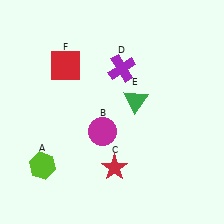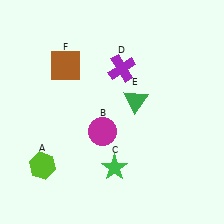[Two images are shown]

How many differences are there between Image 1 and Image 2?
There are 2 differences between the two images.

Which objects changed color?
C changed from red to green. F changed from red to brown.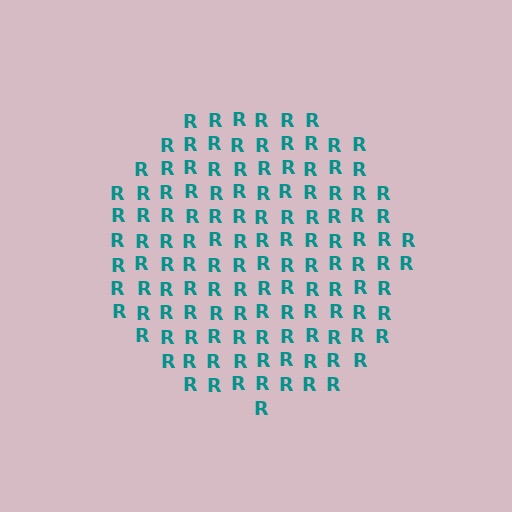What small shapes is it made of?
It is made of small letter R's.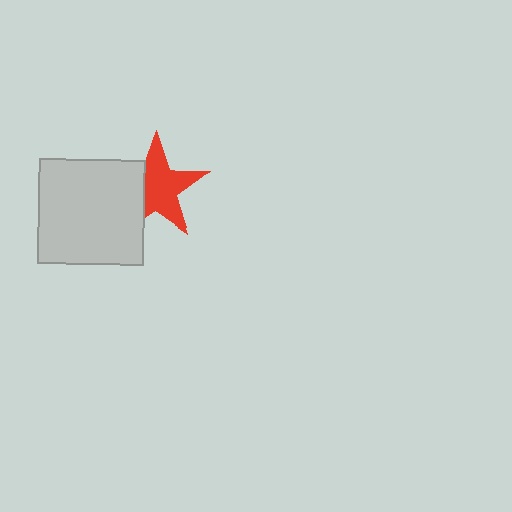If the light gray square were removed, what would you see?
You would see the complete red star.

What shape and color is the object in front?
The object in front is a light gray square.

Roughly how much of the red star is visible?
Most of it is visible (roughly 69%).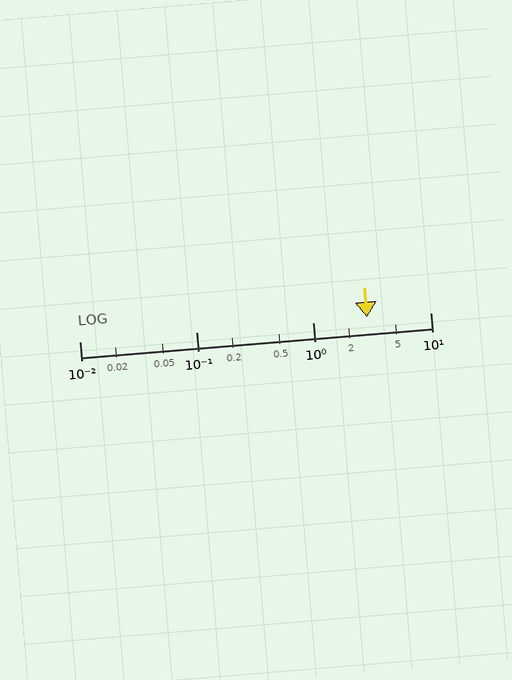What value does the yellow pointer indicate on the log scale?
The pointer indicates approximately 2.9.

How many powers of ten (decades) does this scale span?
The scale spans 3 decades, from 0.01 to 10.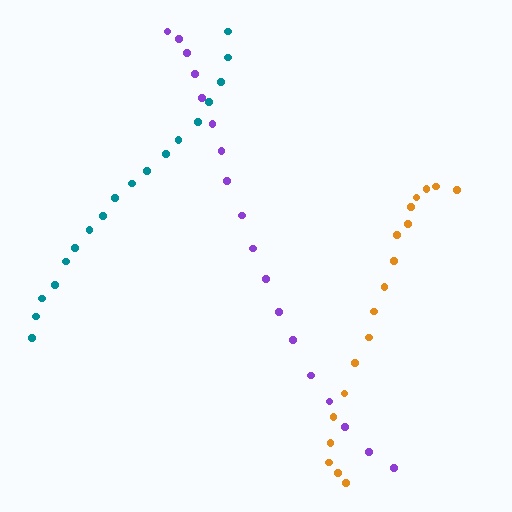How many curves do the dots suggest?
There are 3 distinct paths.